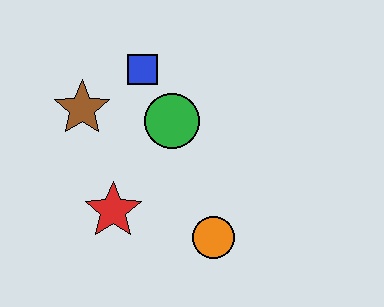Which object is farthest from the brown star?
The orange circle is farthest from the brown star.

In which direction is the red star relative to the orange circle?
The red star is to the left of the orange circle.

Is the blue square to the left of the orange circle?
Yes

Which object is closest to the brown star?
The blue square is closest to the brown star.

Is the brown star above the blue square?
No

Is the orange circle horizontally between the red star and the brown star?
No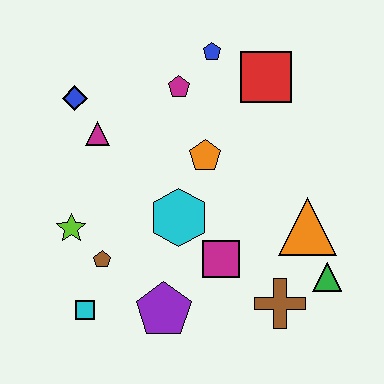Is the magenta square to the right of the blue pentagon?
Yes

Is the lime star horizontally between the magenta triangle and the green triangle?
No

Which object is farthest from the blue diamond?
The green triangle is farthest from the blue diamond.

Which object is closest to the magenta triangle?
The blue diamond is closest to the magenta triangle.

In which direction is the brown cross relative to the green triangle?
The brown cross is to the left of the green triangle.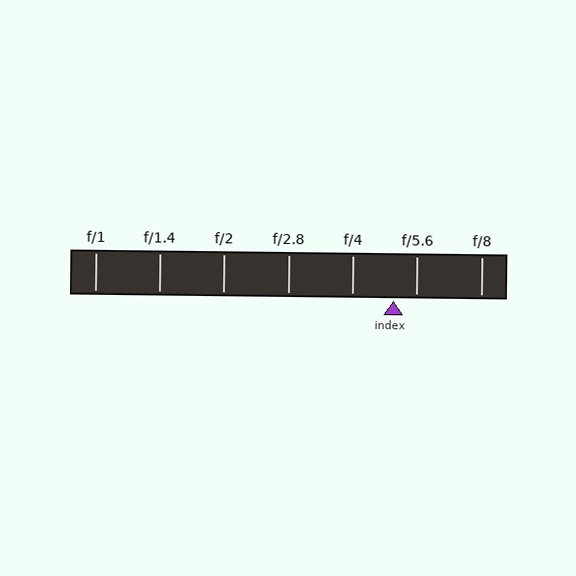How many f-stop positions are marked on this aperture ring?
There are 7 f-stop positions marked.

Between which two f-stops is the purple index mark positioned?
The index mark is between f/4 and f/5.6.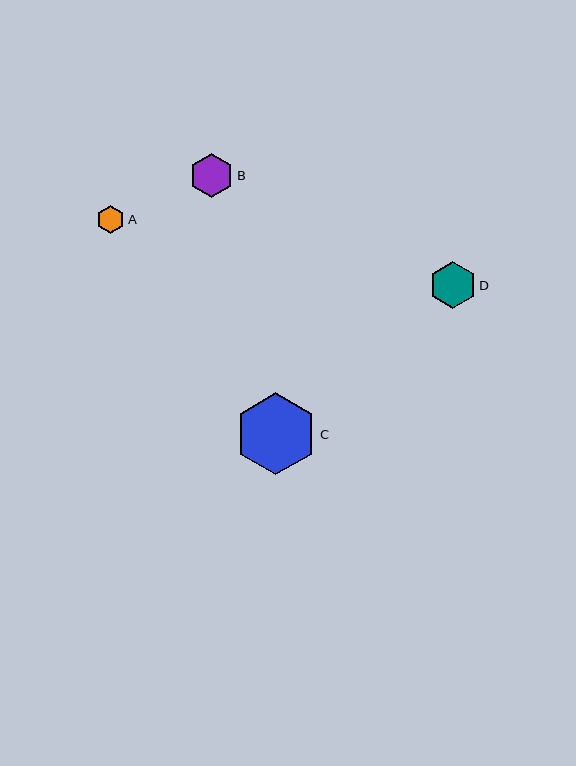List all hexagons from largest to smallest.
From largest to smallest: C, D, B, A.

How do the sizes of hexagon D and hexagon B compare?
Hexagon D and hexagon B are approximately the same size.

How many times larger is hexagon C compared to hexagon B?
Hexagon C is approximately 1.8 times the size of hexagon B.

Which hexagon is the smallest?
Hexagon A is the smallest with a size of approximately 28 pixels.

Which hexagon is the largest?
Hexagon C is the largest with a size of approximately 82 pixels.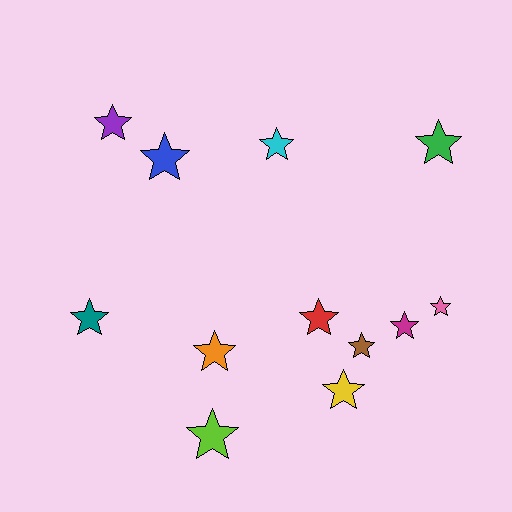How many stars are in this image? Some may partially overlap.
There are 12 stars.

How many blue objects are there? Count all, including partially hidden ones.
There is 1 blue object.